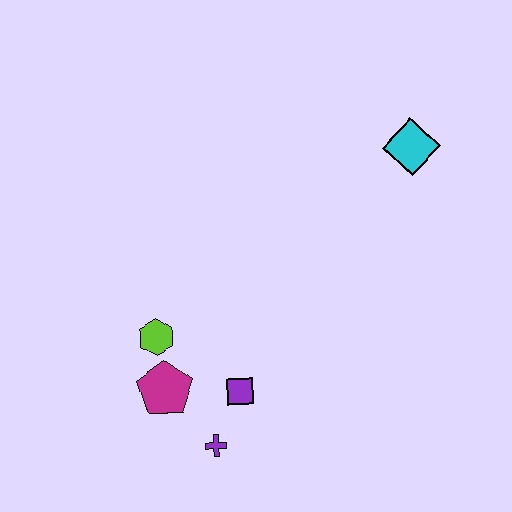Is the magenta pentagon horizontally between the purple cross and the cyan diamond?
No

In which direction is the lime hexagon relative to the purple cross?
The lime hexagon is above the purple cross.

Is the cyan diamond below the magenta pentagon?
No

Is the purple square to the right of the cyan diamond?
No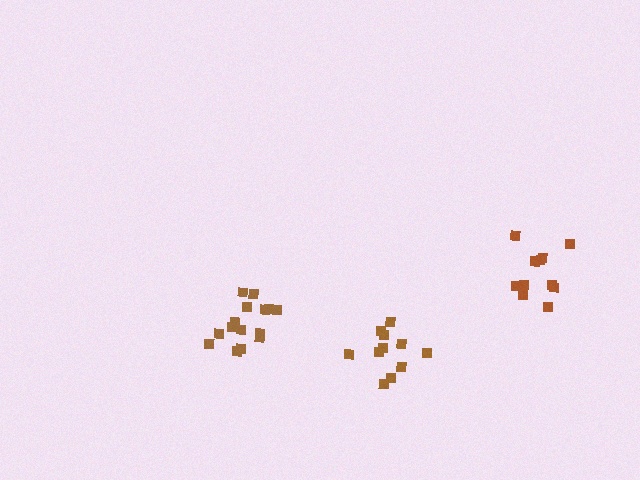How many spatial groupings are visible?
There are 3 spatial groupings.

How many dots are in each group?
Group 1: 11 dots, Group 2: 15 dots, Group 3: 11 dots (37 total).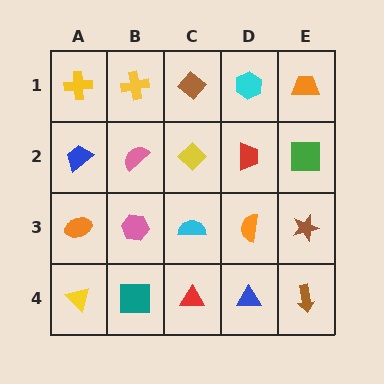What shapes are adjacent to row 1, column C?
A yellow diamond (row 2, column C), a yellow cross (row 1, column B), a cyan hexagon (row 1, column D).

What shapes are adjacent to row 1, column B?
A pink semicircle (row 2, column B), a yellow cross (row 1, column A), a brown diamond (row 1, column C).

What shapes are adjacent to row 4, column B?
A pink hexagon (row 3, column B), a yellow triangle (row 4, column A), a red triangle (row 4, column C).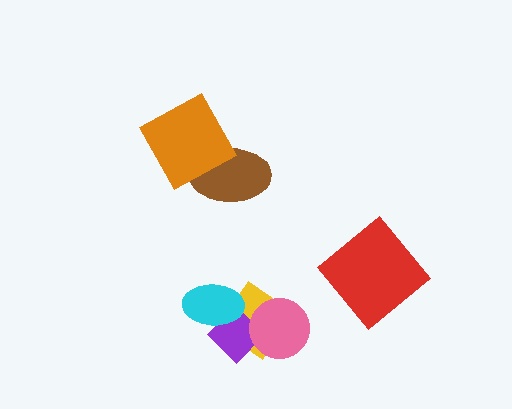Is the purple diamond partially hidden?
Yes, it is partially covered by another shape.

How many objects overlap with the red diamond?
0 objects overlap with the red diamond.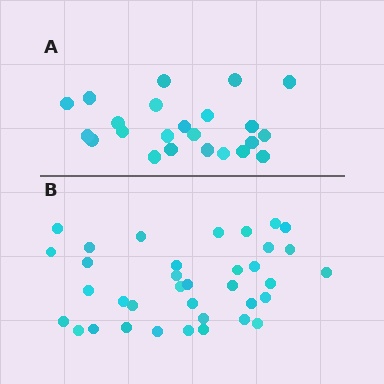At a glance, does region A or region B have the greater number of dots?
Region B (the bottom region) has more dots.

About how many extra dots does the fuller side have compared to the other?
Region B has approximately 15 more dots than region A.